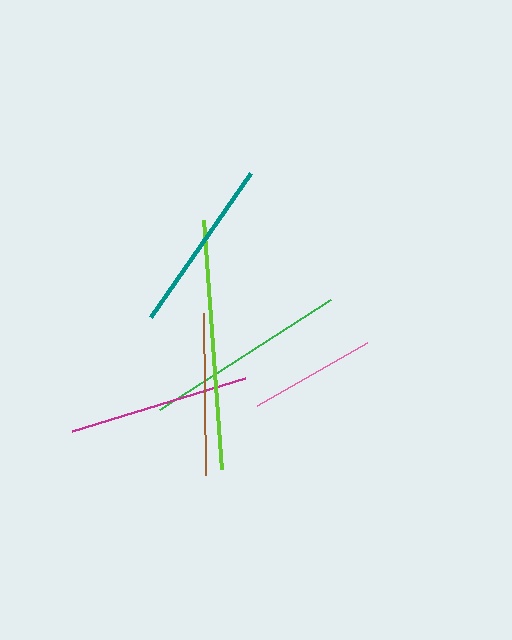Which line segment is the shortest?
The pink line is the shortest at approximately 127 pixels.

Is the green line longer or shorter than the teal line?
The green line is longer than the teal line.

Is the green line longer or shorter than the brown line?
The green line is longer than the brown line.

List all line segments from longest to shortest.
From longest to shortest: lime, green, magenta, teal, brown, pink.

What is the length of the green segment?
The green segment is approximately 203 pixels long.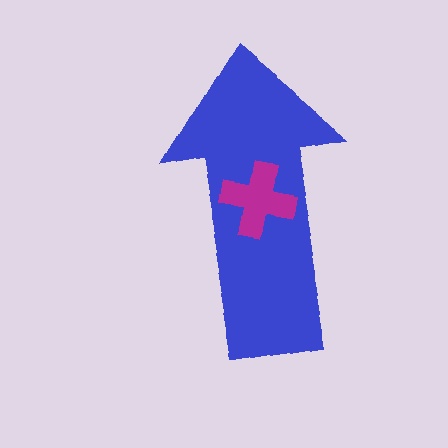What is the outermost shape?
The blue arrow.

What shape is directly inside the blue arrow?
The magenta cross.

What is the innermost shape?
The magenta cross.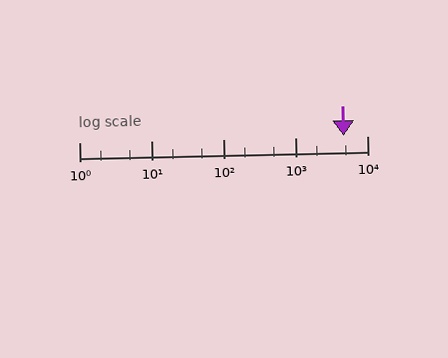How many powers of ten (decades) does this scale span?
The scale spans 4 decades, from 1 to 10000.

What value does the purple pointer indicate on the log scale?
The pointer indicates approximately 4700.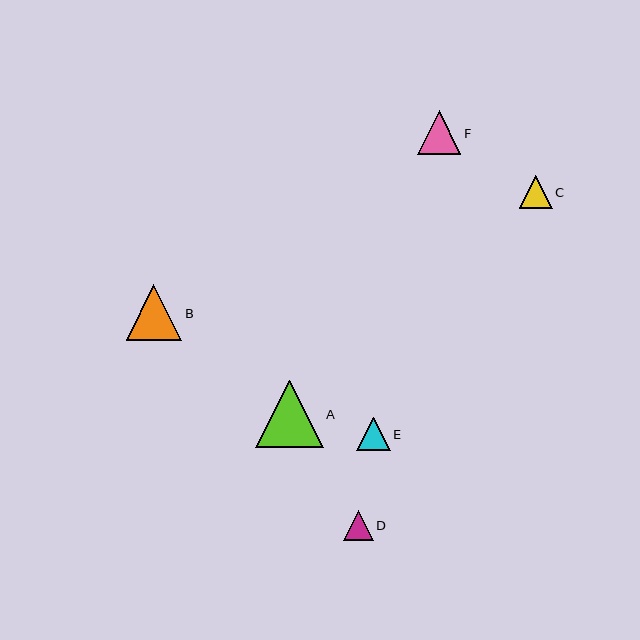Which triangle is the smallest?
Triangle D is the smallest with a size of approximately 30 pixels.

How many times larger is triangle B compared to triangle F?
Triangle B is approximately 1.3 times the size of triangle F.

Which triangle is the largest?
Triangle A is the largest with a size of approximately 67 pixels.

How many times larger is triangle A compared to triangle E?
Triangle A is approximately 2.0 times the size of triangle E.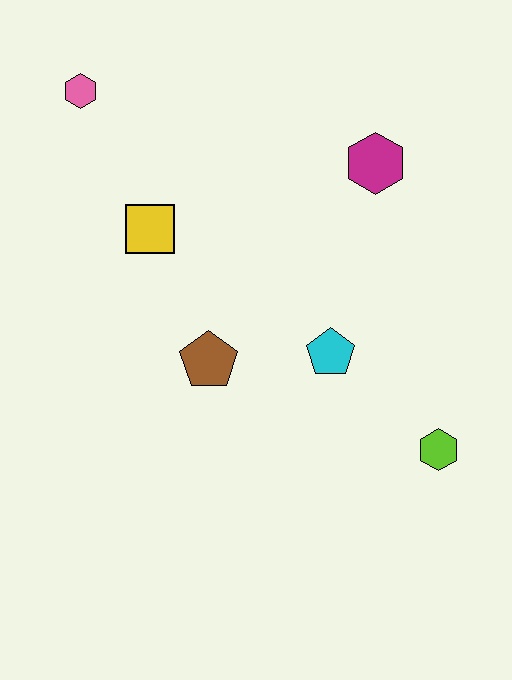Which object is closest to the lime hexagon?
The cyan pentagon is closest to the lime hexagon.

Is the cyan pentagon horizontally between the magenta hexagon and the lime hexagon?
No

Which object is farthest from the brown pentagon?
The pink hexagon is farthest from the brown pentagon.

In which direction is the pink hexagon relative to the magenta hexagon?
The pink hexagon is to the left of the magenta hexagon.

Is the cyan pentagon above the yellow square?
No